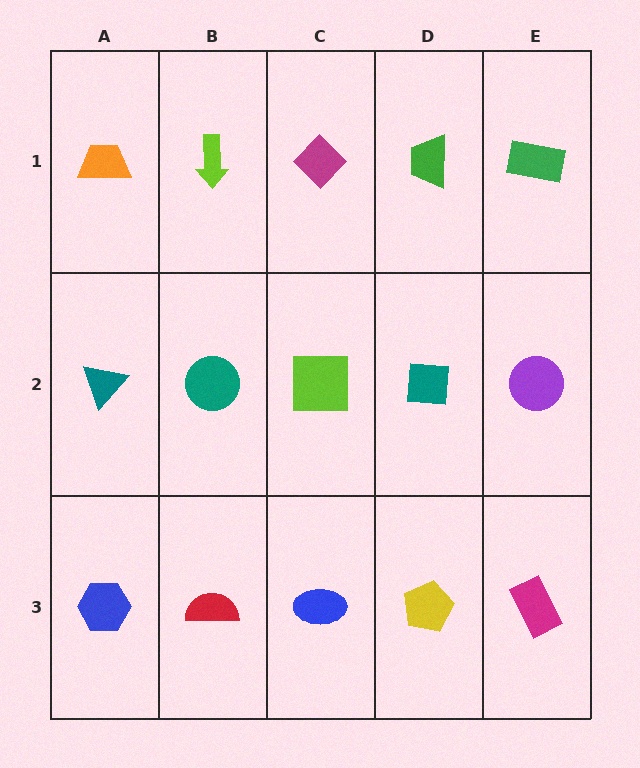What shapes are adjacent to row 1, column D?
A teal square (row 2, column D), a magenta diamond (row 1, column C), a green rectangle (row 1, column E).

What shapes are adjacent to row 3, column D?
A teal square (row 2, column D), a blue ellipse (row 3, column C), a magenta rectangle (row 3, column E).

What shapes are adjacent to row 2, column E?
A green rectangle (row 1, column E), a magenta rectangle (row 3, column E), a teal square (row 2, column D).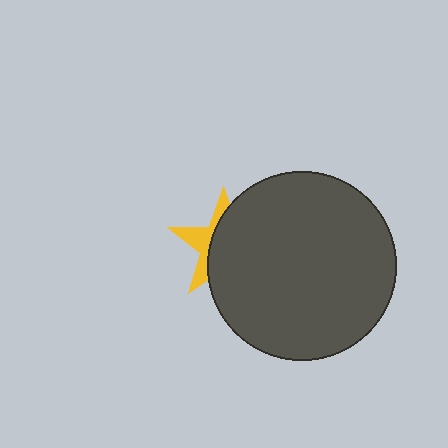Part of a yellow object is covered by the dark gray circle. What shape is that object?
It is a star.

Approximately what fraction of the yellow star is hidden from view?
Roughly 65% of the yellow star is hidden behind the dark gray circle.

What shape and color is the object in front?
The object in front is a dark gray circle.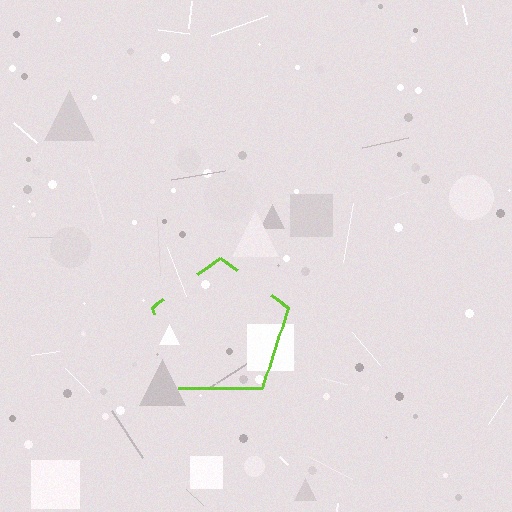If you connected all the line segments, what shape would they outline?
They would outline a pentagon.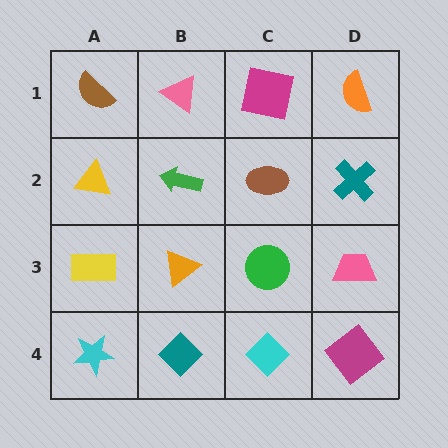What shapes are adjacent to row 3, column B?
A green arrow (row 2, column B), a teal diamond (row 4, column B), a yellow rectangle (row 3, column A), a green circle (row 3, column C).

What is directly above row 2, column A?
A brown semicircle.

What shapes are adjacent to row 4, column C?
A green circle (row 3, column C), a teal diamond (row 4, column B), a magenta diamond (row 4, column D).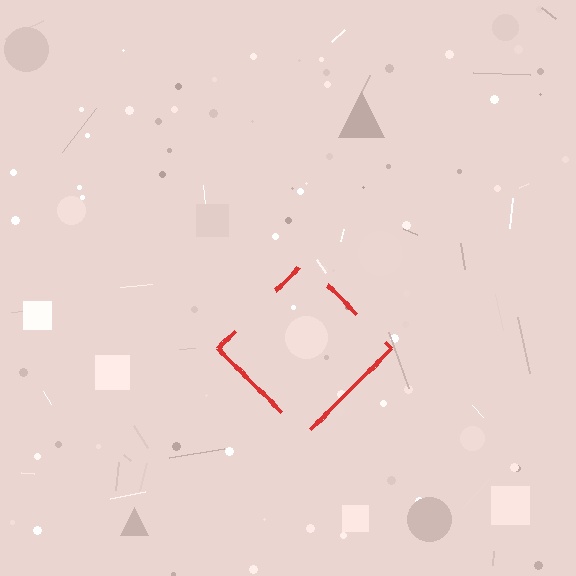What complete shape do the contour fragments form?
The contour fragments form a diamond.